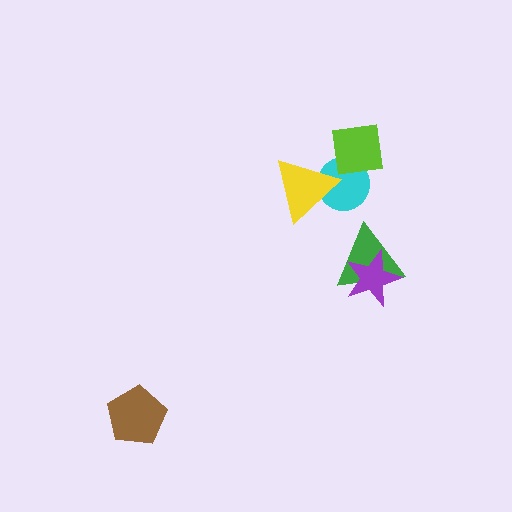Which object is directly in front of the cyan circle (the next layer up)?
The lime square is directly in front of the cyan circle.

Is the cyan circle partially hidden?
Yes, it is partially covered by another shape.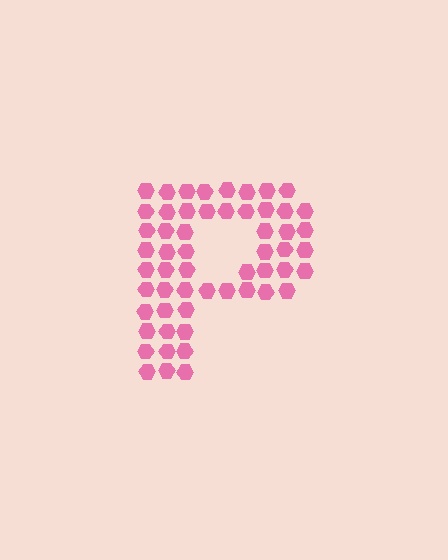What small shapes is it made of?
It is made of small hexagons.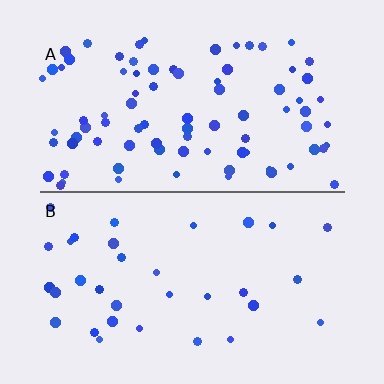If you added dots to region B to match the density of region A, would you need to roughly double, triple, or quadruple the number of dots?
Approximately triple.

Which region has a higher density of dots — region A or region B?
A (the top).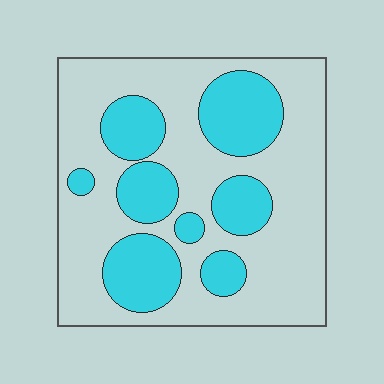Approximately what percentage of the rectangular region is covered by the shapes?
Approximately 30%.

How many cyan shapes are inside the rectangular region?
8.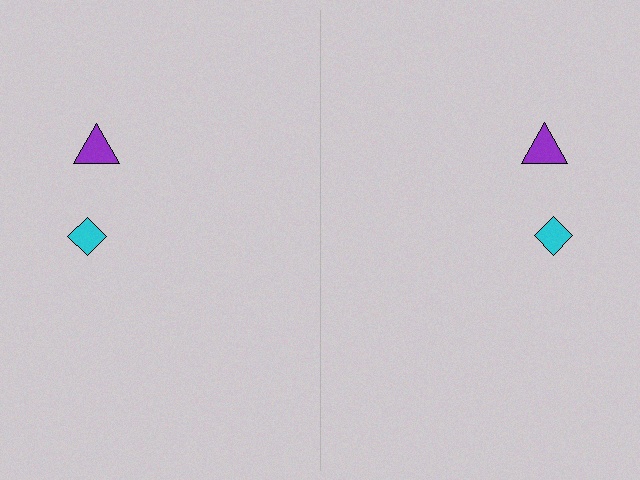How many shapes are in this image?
There are 4 shapes in this image.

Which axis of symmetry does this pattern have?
The pattern has a vertical axis of symmetry running through the center of the image.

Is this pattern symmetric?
Yes, this pattern has bilateral (reflection) symmetry.